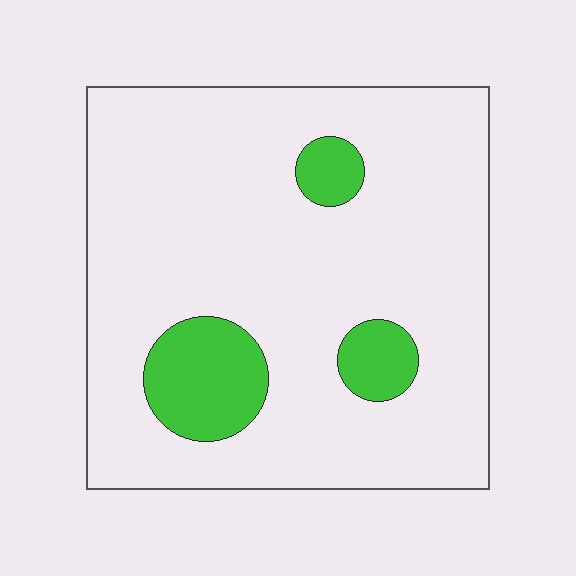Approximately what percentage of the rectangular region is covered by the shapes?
Approximately 15%.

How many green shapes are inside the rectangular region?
3.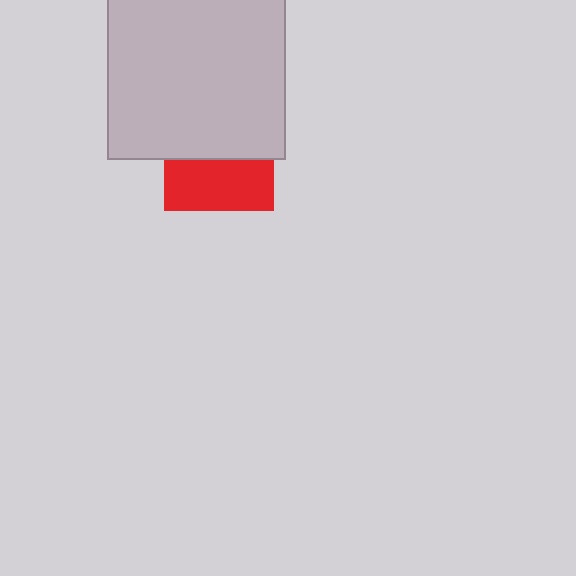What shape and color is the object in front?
The object in front is a light gray rectangle.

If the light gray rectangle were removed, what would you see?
You would see the complete red square.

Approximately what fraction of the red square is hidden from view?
Roughly 53% of the red square is hidden behind the light gray rectangle.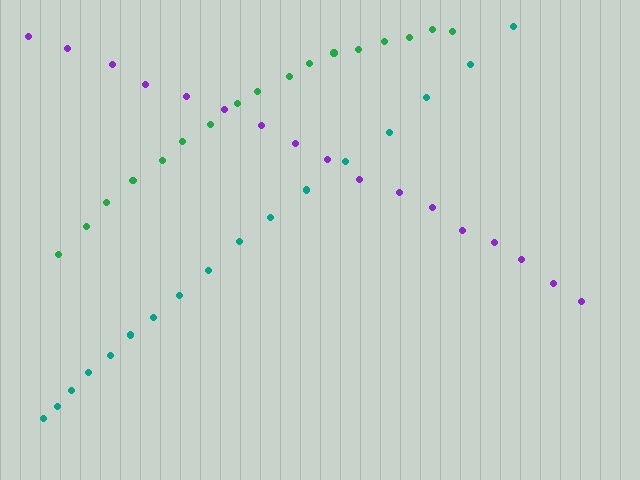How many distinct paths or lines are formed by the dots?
There are 3 distinct paths.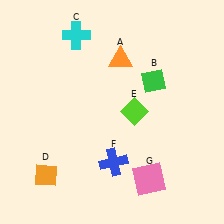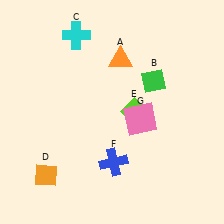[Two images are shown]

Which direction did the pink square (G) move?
The pink square (G) moved up.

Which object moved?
The pink square (G) moved up.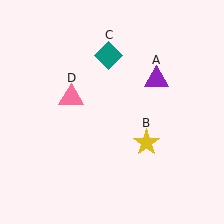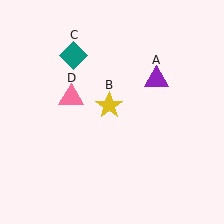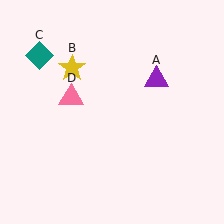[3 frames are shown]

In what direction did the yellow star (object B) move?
The yellow star (object B) moved up and to the left.